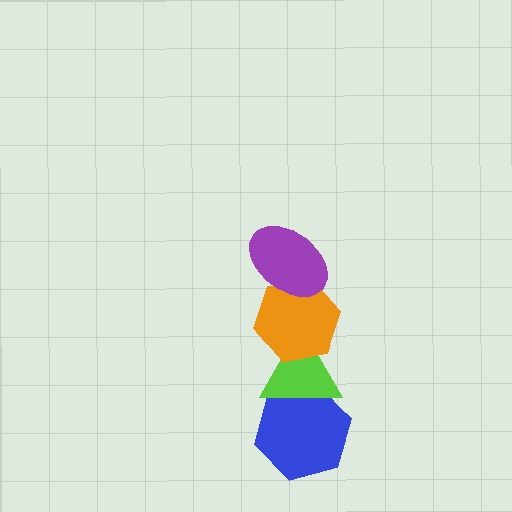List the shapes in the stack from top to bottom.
From top to bottom: the purple ellipse, the orange hexagon, the lime triangle, the blue hexagon.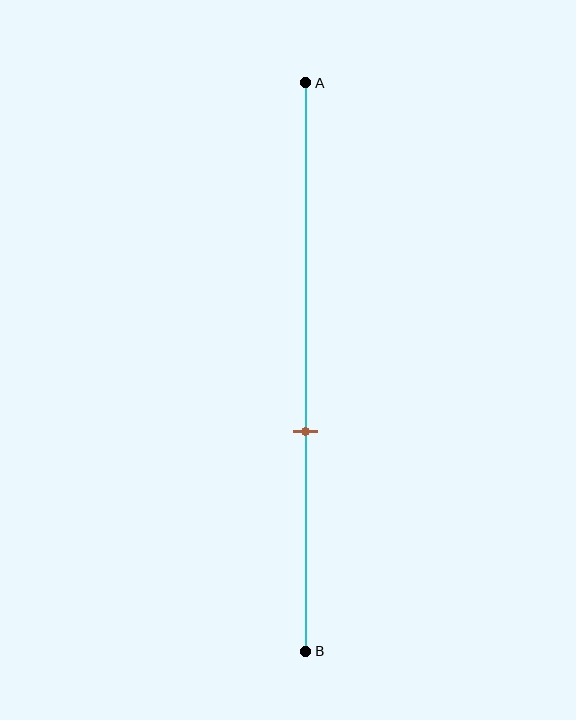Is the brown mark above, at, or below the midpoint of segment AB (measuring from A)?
The brown mark is below the midpoint of segment AB.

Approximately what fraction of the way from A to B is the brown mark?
The brown mark is approximately 60% of the way from A to B.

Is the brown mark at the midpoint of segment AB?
No, the mark is at about 60% from A, not at the 50% midpoint.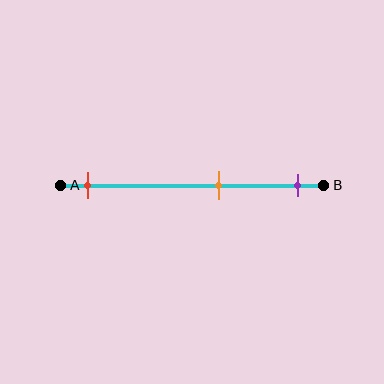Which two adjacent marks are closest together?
The orange and purple marks are the closest adjacent pair.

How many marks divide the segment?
There are 3 marks dividing the segment.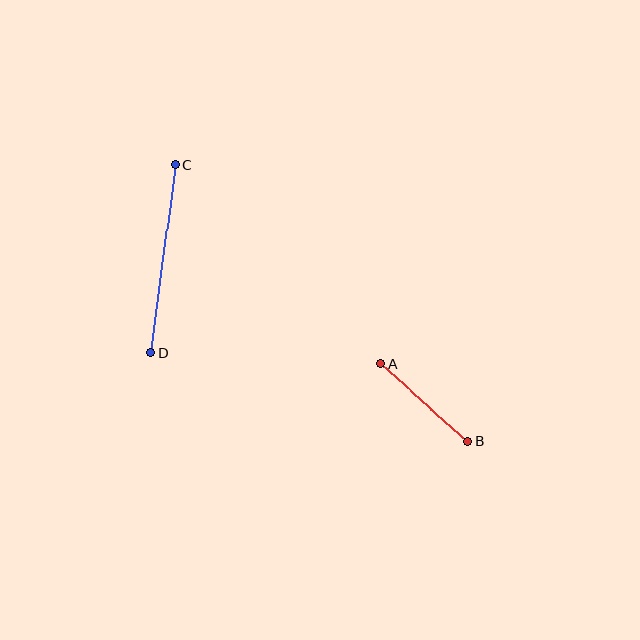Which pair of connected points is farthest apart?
Points C and D are farthest apart.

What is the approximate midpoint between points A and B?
The midpoint is at approximately (424, 403) pixels.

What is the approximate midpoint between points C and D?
The midpoint is at approximately (163, 259) pixels.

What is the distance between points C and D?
The distance is approximately 189 pixels.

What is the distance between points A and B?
The distance is approximately 117 pixels.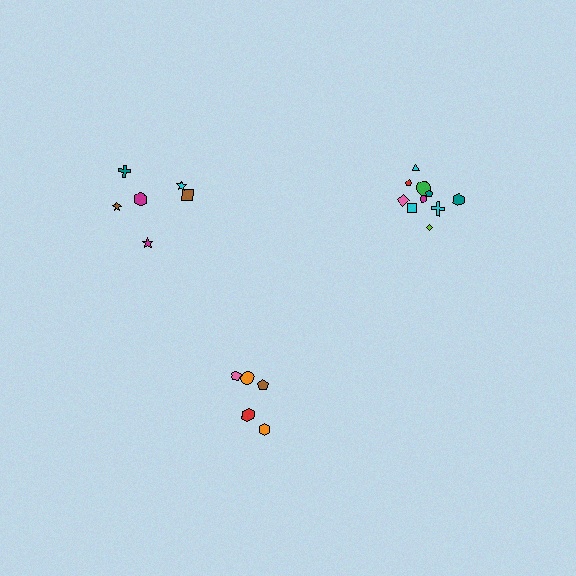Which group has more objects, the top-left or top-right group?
The top-right group.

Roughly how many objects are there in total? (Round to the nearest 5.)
Roughly 20 objects in total.